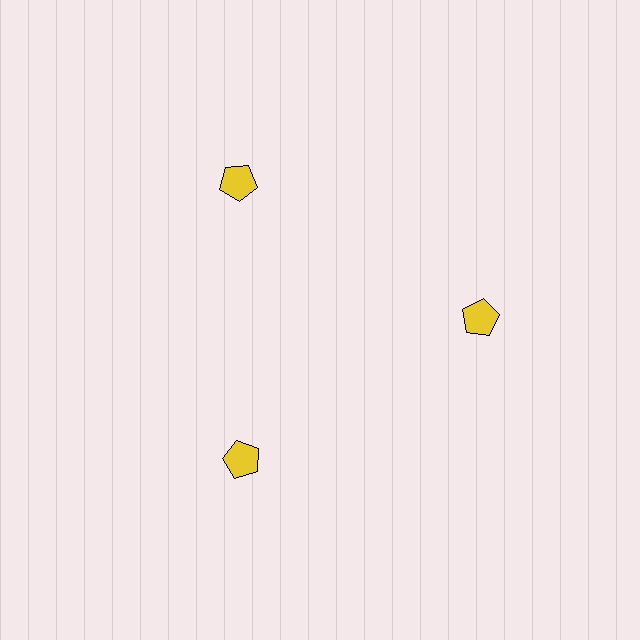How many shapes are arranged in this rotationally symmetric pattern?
There are 3 shapes, arranged in 3 groups of 1.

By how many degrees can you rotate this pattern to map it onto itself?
The pattern maps onto itself every 120 degrees of rotation.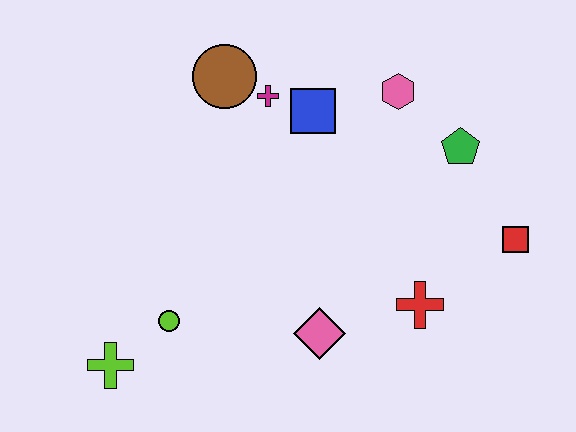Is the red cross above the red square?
No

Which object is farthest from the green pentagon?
The lime cross is farthest from the green pentagon.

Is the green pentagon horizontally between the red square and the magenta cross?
Yes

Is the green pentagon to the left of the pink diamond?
No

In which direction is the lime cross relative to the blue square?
The lime cross is below the blue square.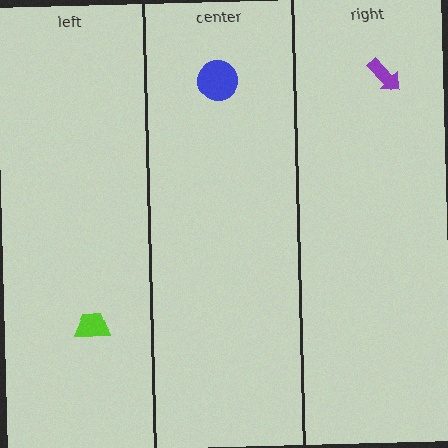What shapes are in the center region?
The blue circle.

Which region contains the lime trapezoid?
The left region.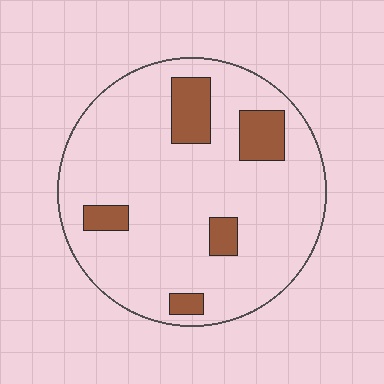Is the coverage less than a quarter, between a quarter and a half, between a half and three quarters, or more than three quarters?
Less than a quarter.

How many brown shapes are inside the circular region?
5.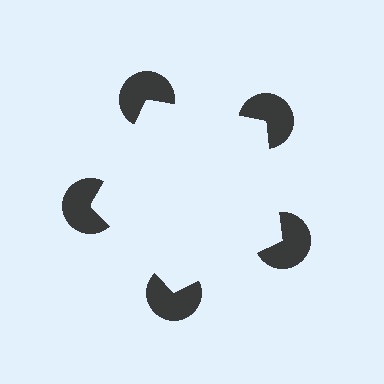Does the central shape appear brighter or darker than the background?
It typically appears slightly brighter than the background, even though no actual brightness change is drawn.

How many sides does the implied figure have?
5 sides.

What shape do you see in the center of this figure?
An illusory pentagon — its edges are inferred from the aligned wedge cuts in the pac-man discs, not physically drawn.